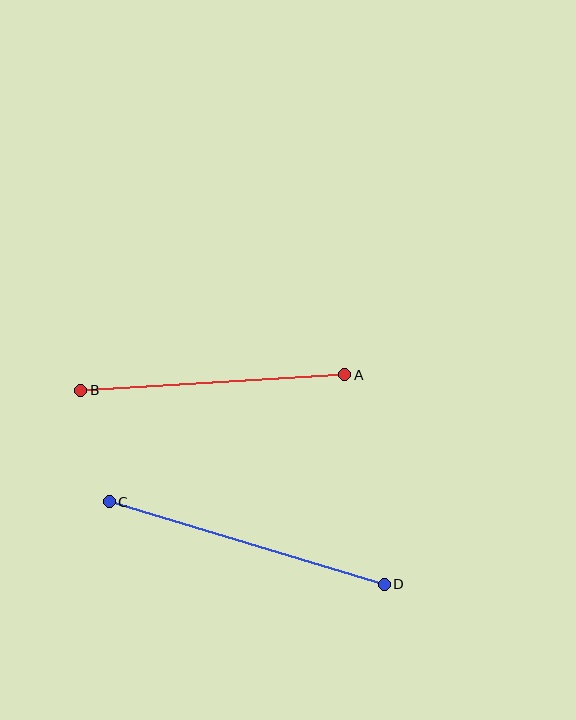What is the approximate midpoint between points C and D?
The midpoint is at approximately (247, 543) pixels.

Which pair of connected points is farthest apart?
Points C and D are farthest apart.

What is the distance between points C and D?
The distance is approximately 287 pixels.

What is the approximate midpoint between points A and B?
The midpoint is at approximately (213, 383) pixels.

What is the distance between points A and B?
The distance is approximately 264 pixels.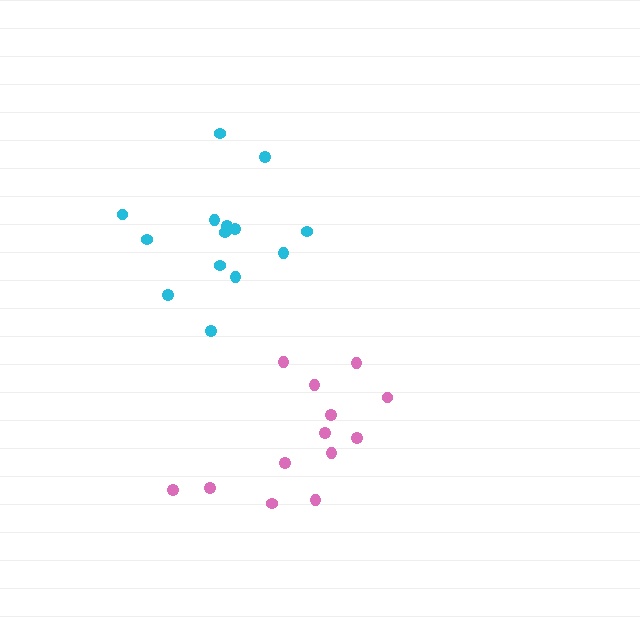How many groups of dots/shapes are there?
There are 2 groups.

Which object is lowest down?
The pink cluster is bottommost.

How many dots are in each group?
Group 1: 13 dots, Group 2: 14 dots (27 total).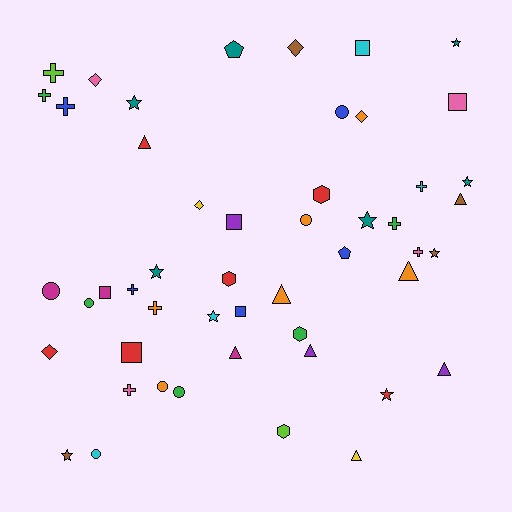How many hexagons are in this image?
There are 4 hexagons.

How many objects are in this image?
There are 50 objects.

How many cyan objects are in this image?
There are 4 cyan objects.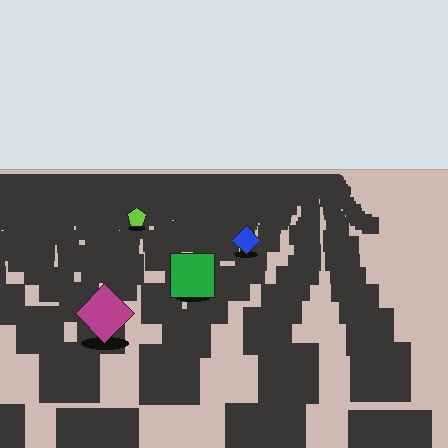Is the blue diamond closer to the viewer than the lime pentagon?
Yes. The blue diamond is closer — you can tell from the texture gradient: the ground texture is coarser near it.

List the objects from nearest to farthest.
From nearest to farthest: the magenta diamond, the green square, the blue diamond, the lime pentagon.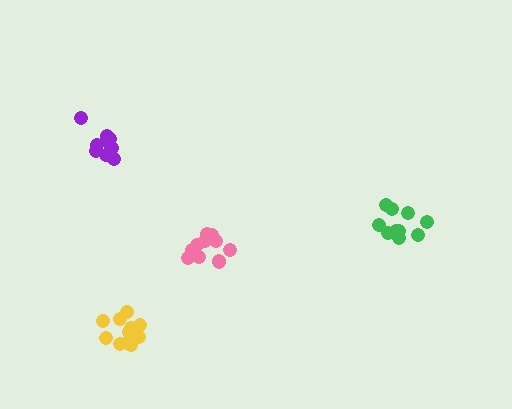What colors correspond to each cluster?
The clusters are colored: green, pink, yellow, purple.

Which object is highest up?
The purple cluster is topmost.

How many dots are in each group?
Group 1: 10 dots, Group 2: 10 dots, Group 3: 12 dots, Group 4: 9 dots (41 total).